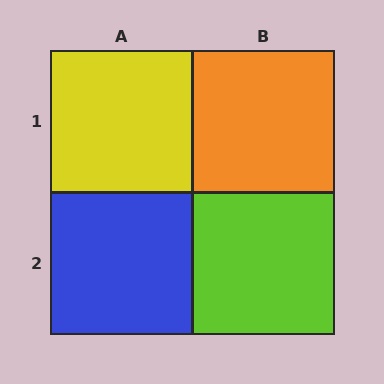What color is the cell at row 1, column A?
Yellow.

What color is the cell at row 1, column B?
Orange.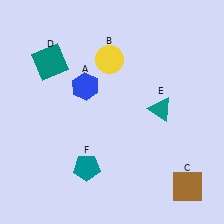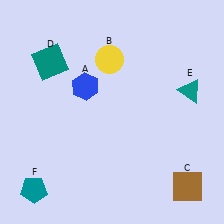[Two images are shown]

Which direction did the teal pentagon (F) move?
The teal pentagon (F) moved left.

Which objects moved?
The objects that moved are: the teal triangle (E), the teal pentagon (F).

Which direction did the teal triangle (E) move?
The teal triangle (E) moved right.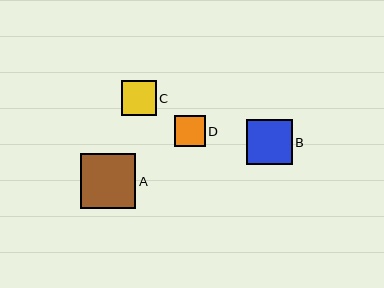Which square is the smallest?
Square D is the smallest with a size of approximately 31 pixels.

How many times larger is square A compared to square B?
Square A is approximately 1.2 times the size of square B.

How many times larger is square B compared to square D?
Square B is approximately 1.5 times the size of square D.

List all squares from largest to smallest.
From largest to smallest: A, B, C, D.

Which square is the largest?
Square A is the largest with a size of approximately 55 pixels.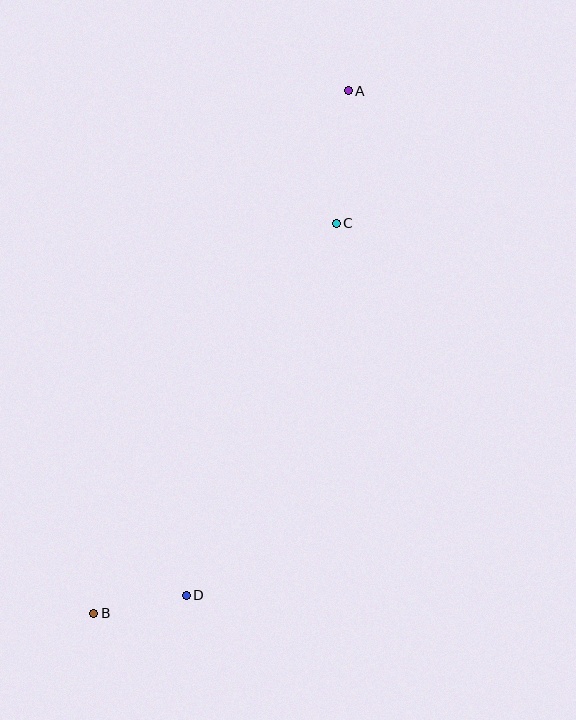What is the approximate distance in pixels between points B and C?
The distance between B and C is approximately 459 pixels.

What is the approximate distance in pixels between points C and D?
The distance between C and D is approximately 401 pixels.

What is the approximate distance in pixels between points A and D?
The distance between A and D is approximately 530 pixels.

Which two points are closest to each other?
Points B and D are closest to each other.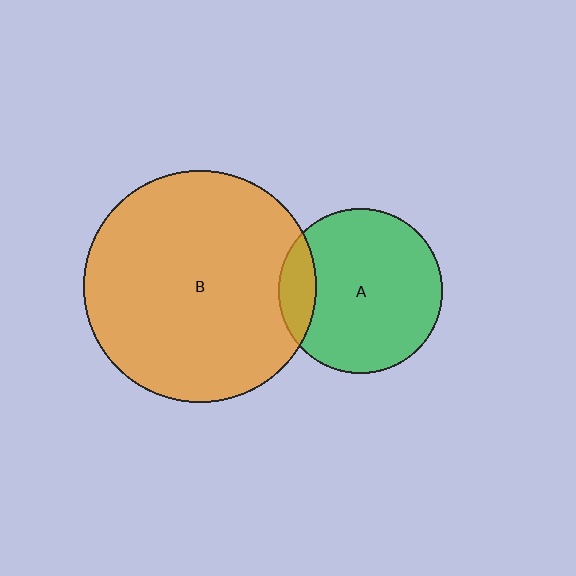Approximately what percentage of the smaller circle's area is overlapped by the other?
Approximately 15%.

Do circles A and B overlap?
Yes.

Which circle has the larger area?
Circle B (orange).